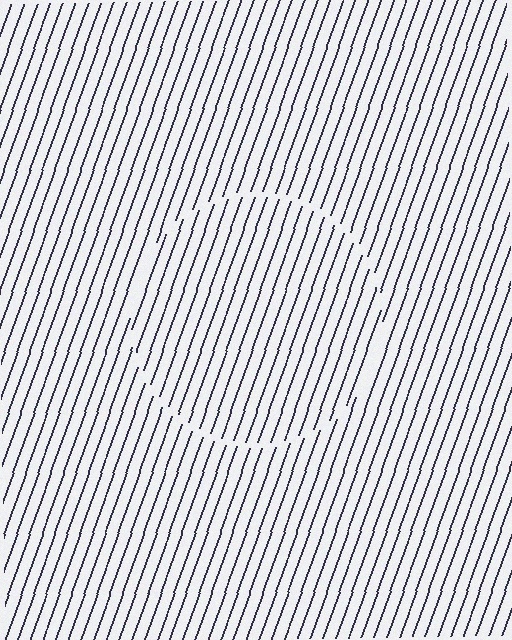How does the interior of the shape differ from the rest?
The interior of the shape contains the same grating, shifted by half a period — the contour is defined by the phase discontinuity where line-ends from the inner and outer gratings abut.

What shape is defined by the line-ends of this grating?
An illusory circle. The interior of the shape contains the same grating, shifted by half a period — the contour is defined by the phase discontinuity where line-ends from the inner and outer gratings abut.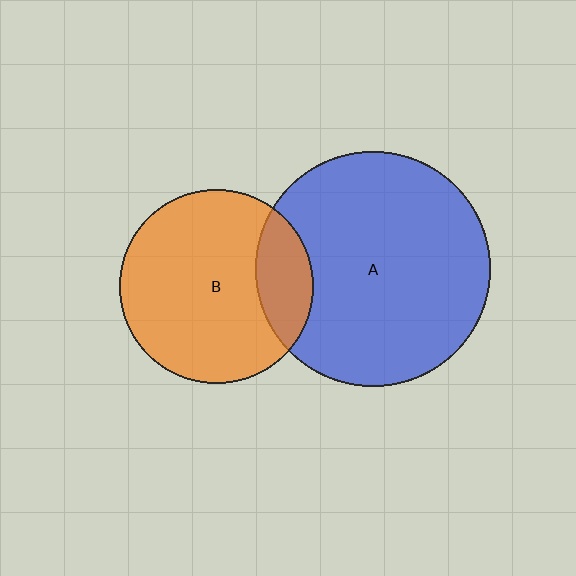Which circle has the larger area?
Circle A (blue).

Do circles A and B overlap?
Yes.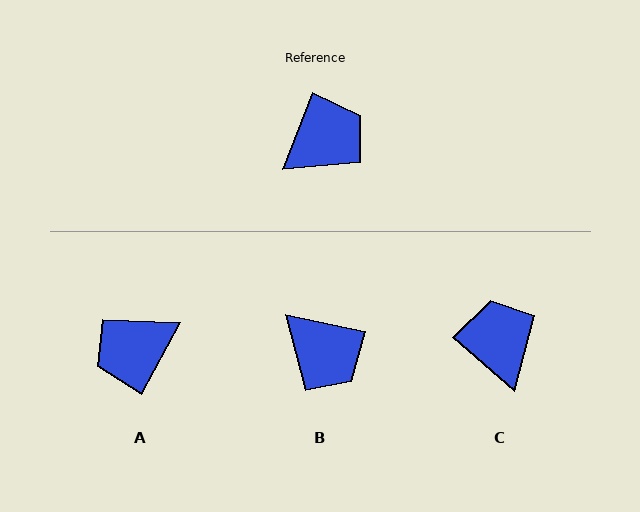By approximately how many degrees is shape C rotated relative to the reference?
Approximately 70 degrees counter-clockwise.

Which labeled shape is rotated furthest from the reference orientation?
A, about 173 degrees away.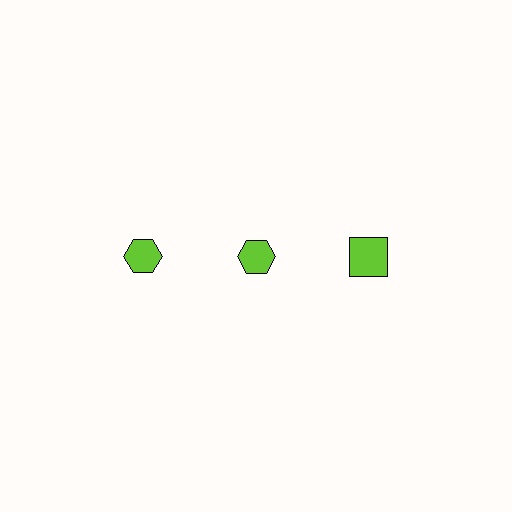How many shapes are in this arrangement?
There are 3 shapes arranged in a grid pattern.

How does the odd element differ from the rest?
It has a different shape: square instead of hexagon.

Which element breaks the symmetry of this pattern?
The lime square in the top row, center column breaks the symmetry. All other shapes are lime hexagons.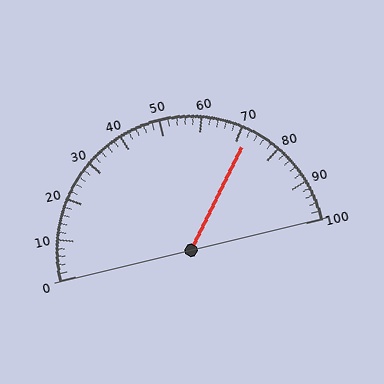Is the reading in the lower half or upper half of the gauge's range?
The reading is in the upper half of the range (0 to 100).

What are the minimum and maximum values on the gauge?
The gauge ranges from 0 to 100.